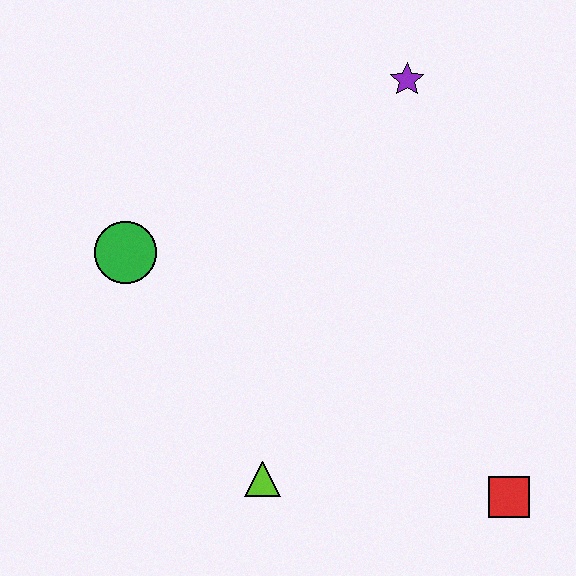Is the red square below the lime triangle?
Yes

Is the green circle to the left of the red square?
Yes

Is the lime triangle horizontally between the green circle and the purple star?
Yes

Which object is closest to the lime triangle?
The red square is closest to the lime triangle.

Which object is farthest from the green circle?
The red square is farthest from the green circle.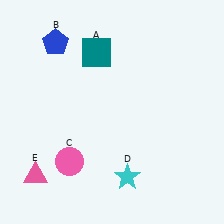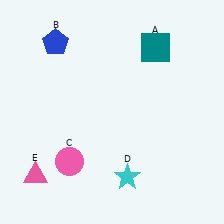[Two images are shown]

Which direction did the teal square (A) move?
The teal square (A) moved right.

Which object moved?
The teal square (A) moved right.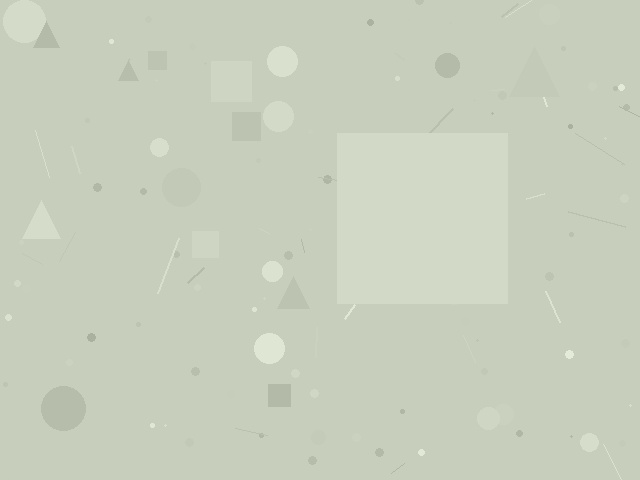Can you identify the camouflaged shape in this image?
The camouflaged shape is a square.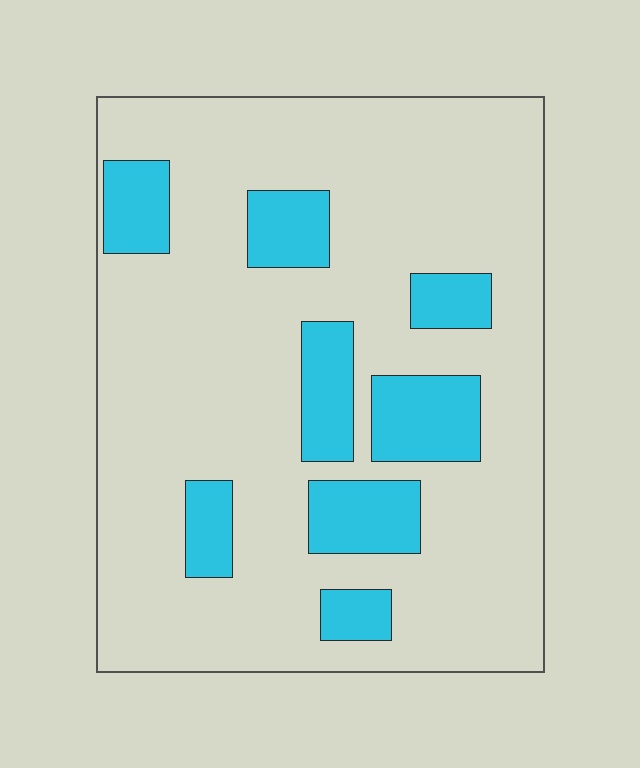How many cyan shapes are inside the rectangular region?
8.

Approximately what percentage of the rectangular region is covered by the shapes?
Approximately 20%.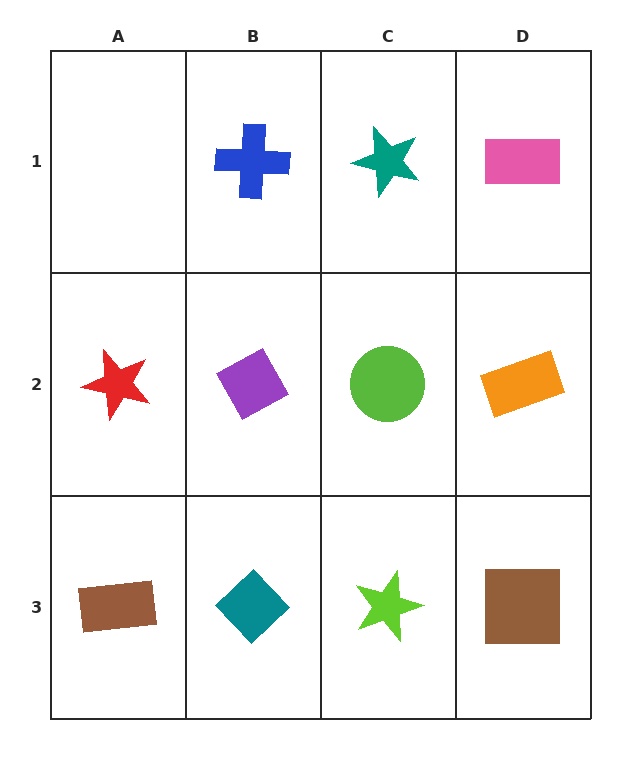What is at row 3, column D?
A brown square.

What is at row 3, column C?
A lime star.